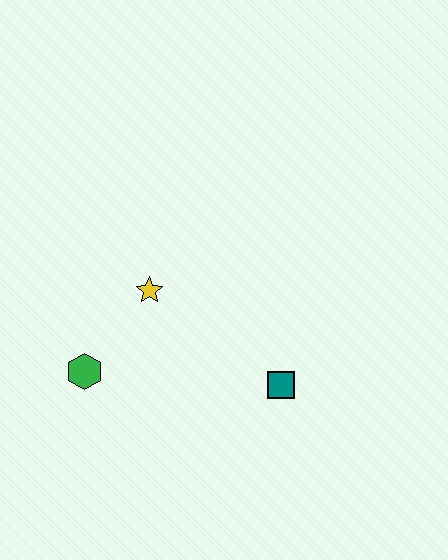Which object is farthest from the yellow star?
The teal square is farthest from the yellow star.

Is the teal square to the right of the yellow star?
Yes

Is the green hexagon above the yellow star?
No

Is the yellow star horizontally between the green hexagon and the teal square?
Yes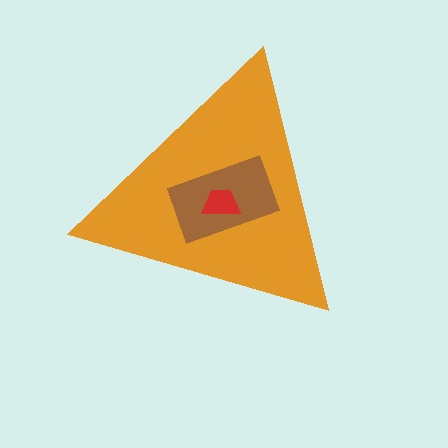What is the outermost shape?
The orange triangle.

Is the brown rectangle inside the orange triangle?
Yes.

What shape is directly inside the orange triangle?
The brown rectangle.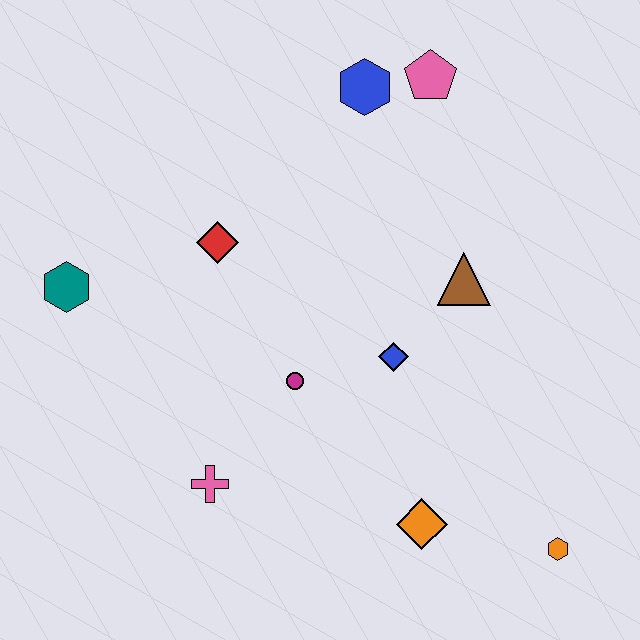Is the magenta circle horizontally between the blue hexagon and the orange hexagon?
No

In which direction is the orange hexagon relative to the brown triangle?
The orange hexagon is below the brown triangle.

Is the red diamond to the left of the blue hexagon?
Yes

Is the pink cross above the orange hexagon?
Yes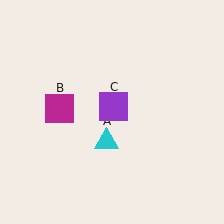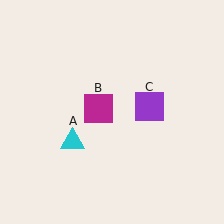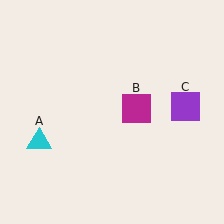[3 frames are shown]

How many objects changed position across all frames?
3 objects changed position: cyan triangle (object A), magenta square (object B), purple square (object C).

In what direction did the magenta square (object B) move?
The magenta square (object B) moved right.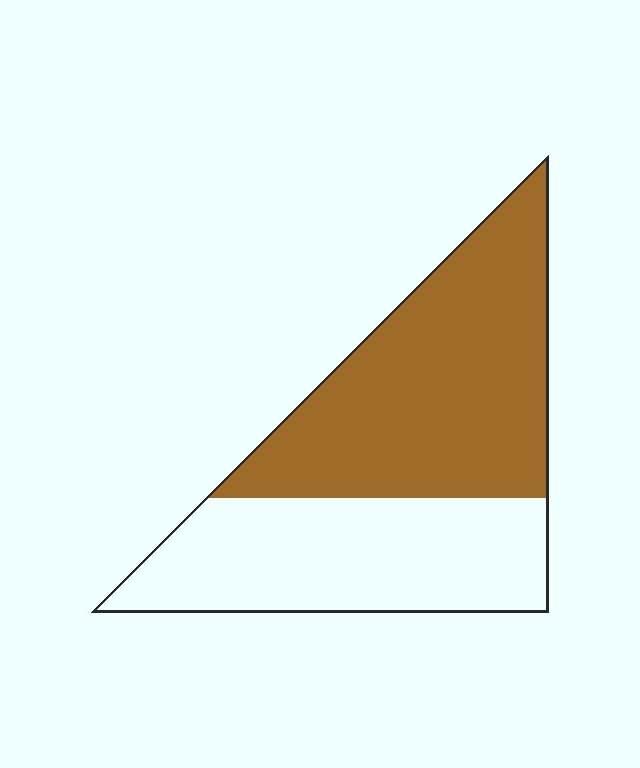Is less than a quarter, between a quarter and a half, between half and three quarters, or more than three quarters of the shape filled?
Between half and three quarters.